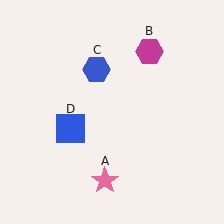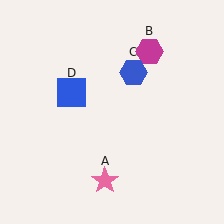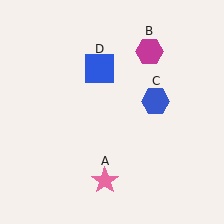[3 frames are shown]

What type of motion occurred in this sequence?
The blue hexagon (object C), blue square (object D) rotated clockwise around the center of the scene.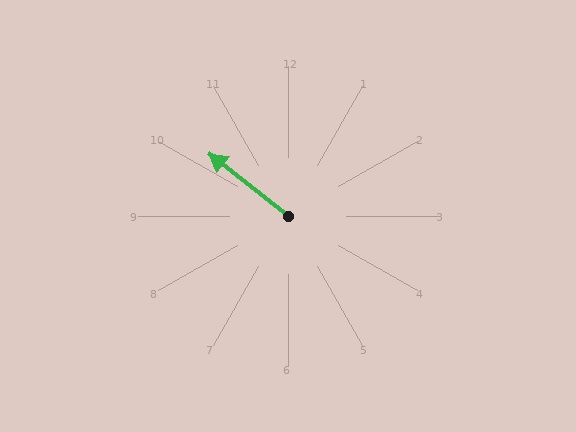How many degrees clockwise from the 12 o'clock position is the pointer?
Approximately 308 degrees.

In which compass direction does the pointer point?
Northwest.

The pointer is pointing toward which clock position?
Roughly 10 o'clock.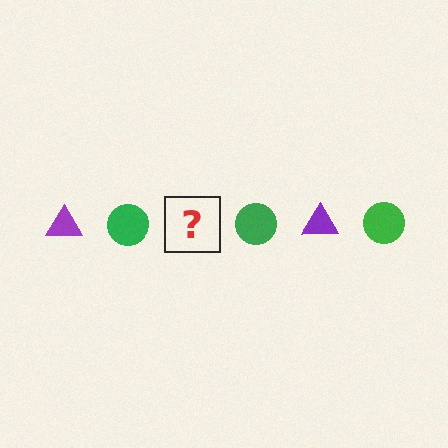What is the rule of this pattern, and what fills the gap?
The rule is that the pattern alternates between purple triangle and green circle. The gap should be filled with a purple triangle.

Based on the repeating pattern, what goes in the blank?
The blank should be a purple triangle.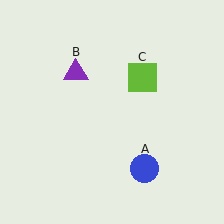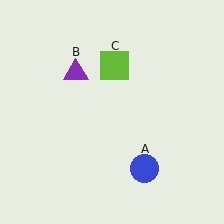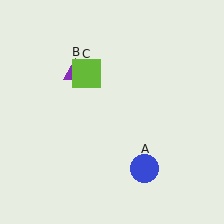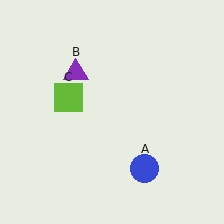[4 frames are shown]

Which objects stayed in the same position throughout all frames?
Blue circle (object A) and purple triangle (object B) remained stationary.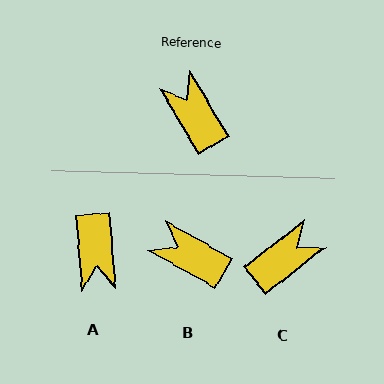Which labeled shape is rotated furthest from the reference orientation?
A, about 154 degrees away.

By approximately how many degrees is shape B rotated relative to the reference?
Approximately 30 degrees counter-clockwise.